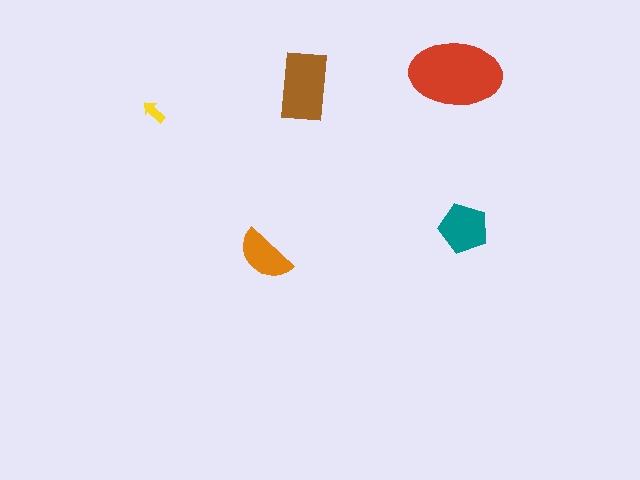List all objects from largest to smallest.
The red ellipse, the brown rectangle, the teal pentagon, the orange semicircle, the yellow arrow.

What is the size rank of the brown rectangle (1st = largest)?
2nd.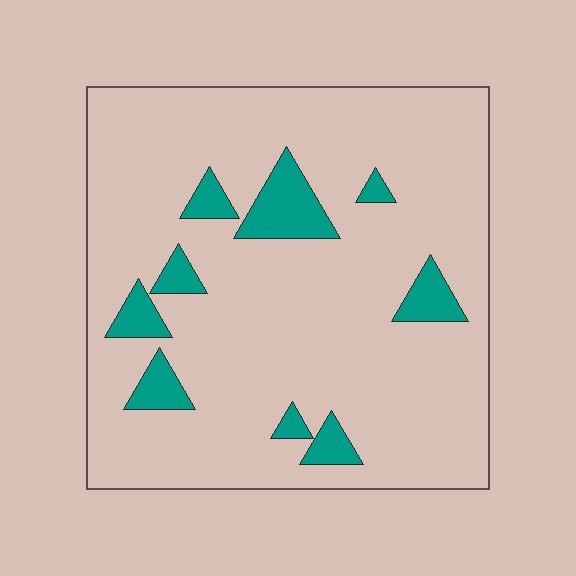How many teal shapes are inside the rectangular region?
9.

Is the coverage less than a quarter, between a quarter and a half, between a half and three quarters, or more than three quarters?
Less than a quarter.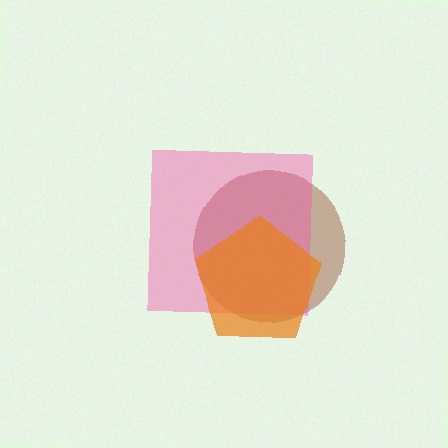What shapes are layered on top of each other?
The layered shapes are: a brown circle, a pink square, an orange pentagon.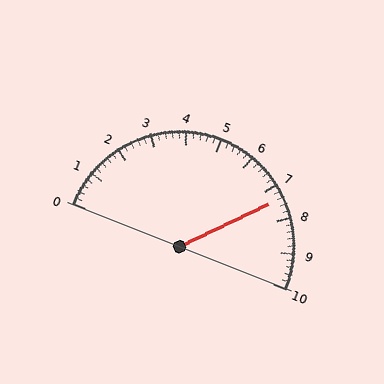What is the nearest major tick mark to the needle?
The nearest major tick mark is 7.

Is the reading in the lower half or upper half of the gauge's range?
The reading is in the upper half of the range (0 to 10).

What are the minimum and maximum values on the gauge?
The gauge ranges from 0 to 10.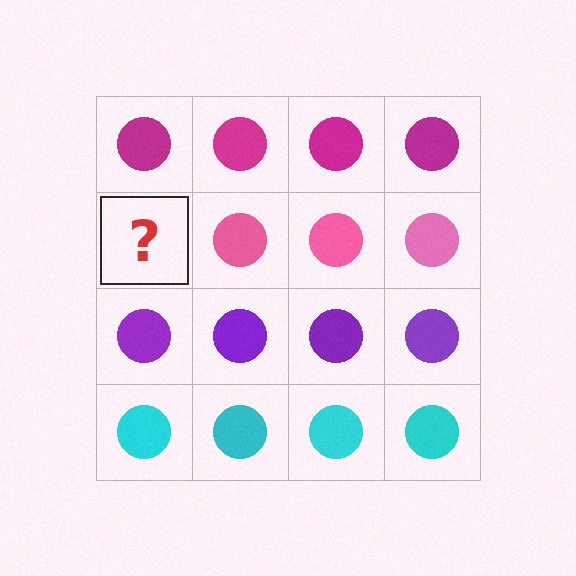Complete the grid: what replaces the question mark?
The question mark should be replaced with a pink circle.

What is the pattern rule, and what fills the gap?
The rule is that each row has a consistent color. The gap should be filled with a pink circle.